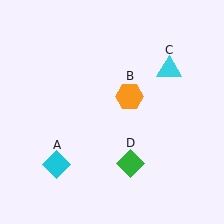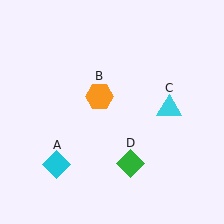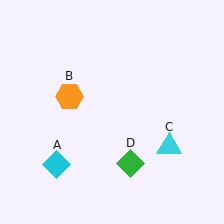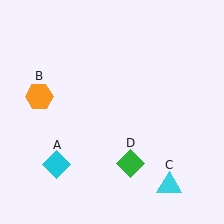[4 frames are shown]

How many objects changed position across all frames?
2 objects changed position: orange hexagon (object B), cyan triangle (object C).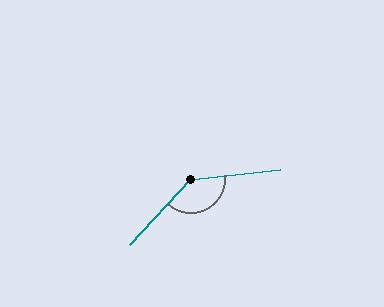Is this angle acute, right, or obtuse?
It is obtuse.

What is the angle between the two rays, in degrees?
Approximately 139 degrees.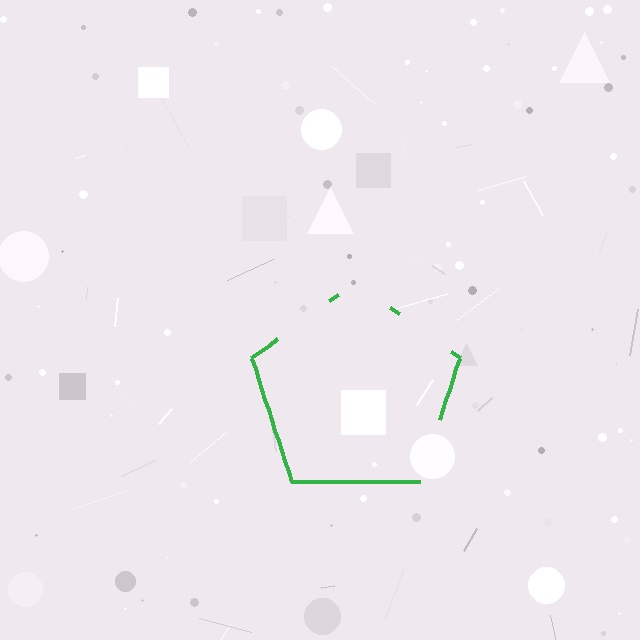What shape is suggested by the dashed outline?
The dashed outline suggests a pentagon.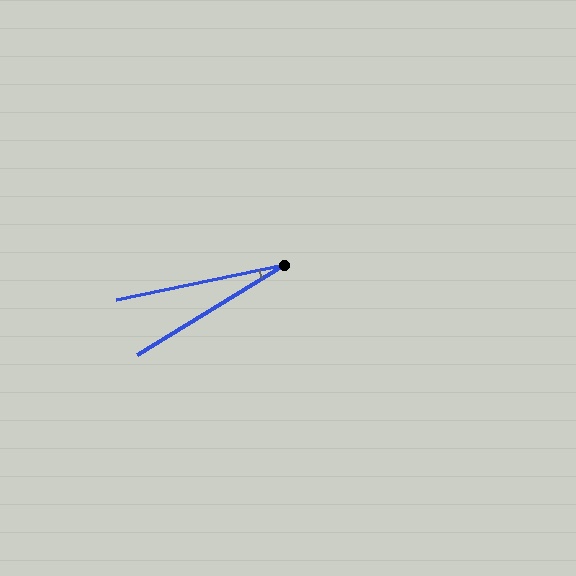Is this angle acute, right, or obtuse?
It is acute.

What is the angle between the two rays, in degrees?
Approximately 20 degrees.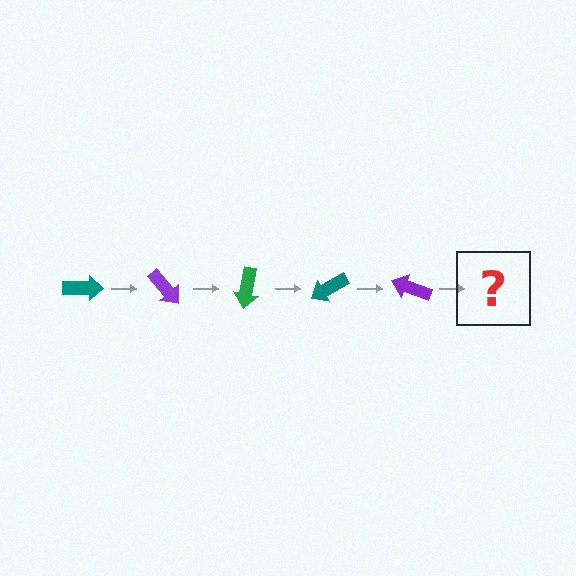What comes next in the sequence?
The next element should be a green arrow, rotated 250 degrees from the start.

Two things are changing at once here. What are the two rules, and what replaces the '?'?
The two rules are that it rotates 50 degrees each step and the color cycles through teal, purple, and green. The '?' should be a green arrow, rotated 250 degrees from the start.